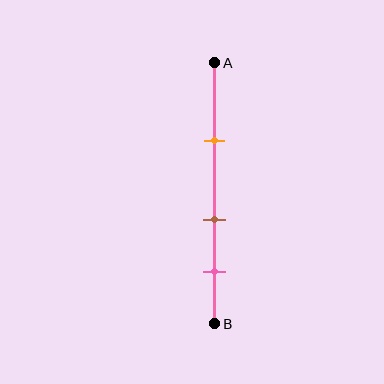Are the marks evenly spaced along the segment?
Yes, the marks are approximately evenly spaced.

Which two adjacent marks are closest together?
The brown and pink marks are the closest adjacent pair.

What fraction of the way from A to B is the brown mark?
The brown mark is approximately 60% (0.6) of the way from A to B.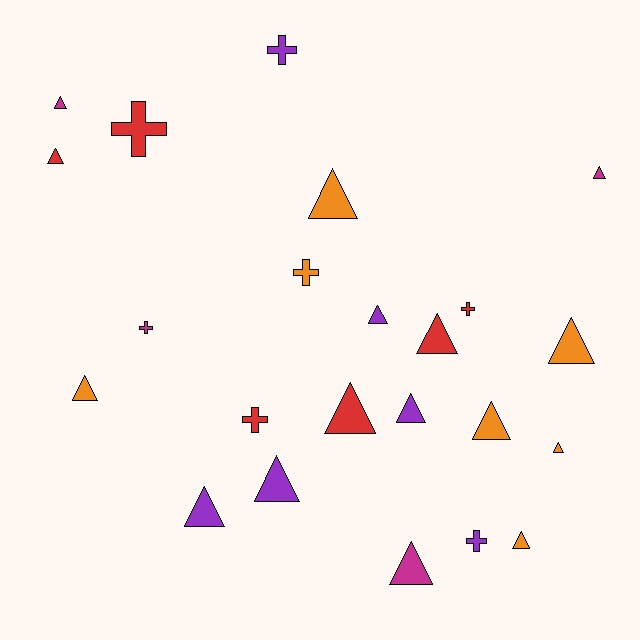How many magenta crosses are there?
There is 1 magenta cross.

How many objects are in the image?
There are 23 objects.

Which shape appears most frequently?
Triangle, with 16 objects.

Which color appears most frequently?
Orange, with 7 objects.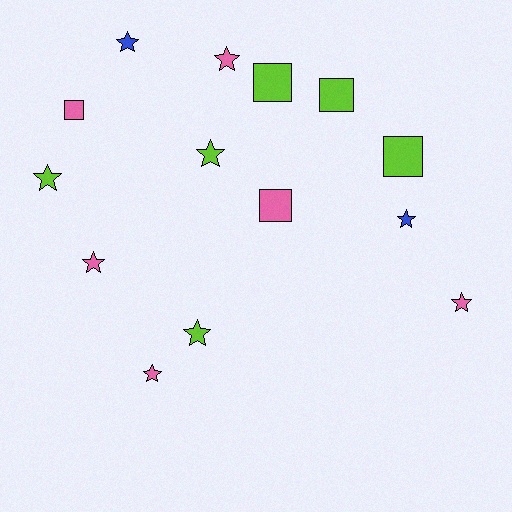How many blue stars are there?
There are 2 blue stars.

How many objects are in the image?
There are 14 objects.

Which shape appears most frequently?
Star, with 9 objects.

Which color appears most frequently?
Pink, with 6 objects.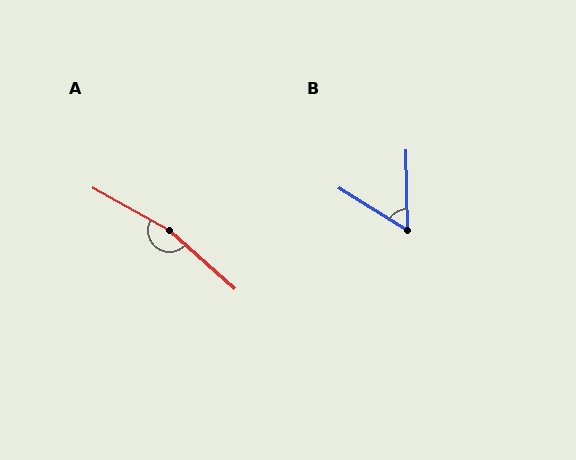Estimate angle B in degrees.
Approximately 57 degrees.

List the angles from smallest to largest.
B (57°), A (168°).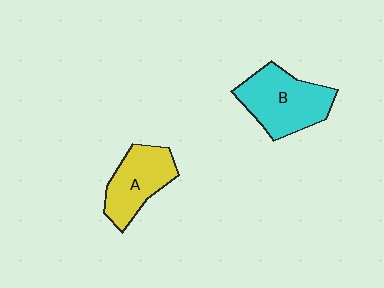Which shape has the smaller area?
Shape A (yellow).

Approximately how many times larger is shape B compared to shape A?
Approximately 1.3 times.